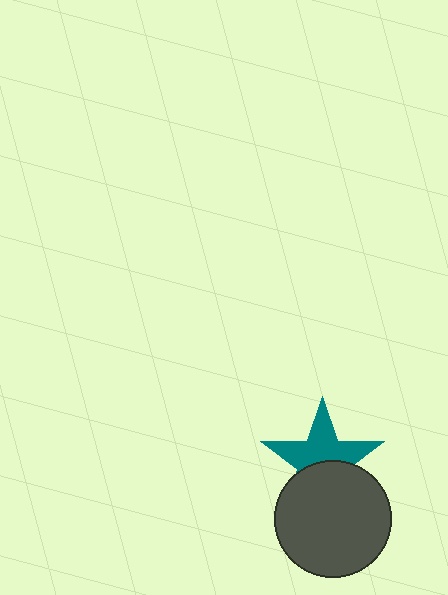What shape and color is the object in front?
The object in front is a dark gray circle.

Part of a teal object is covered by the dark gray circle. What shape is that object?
It is a star.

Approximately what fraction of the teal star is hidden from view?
Roughly 45% of the teal star is hidden behind the dark gray circle.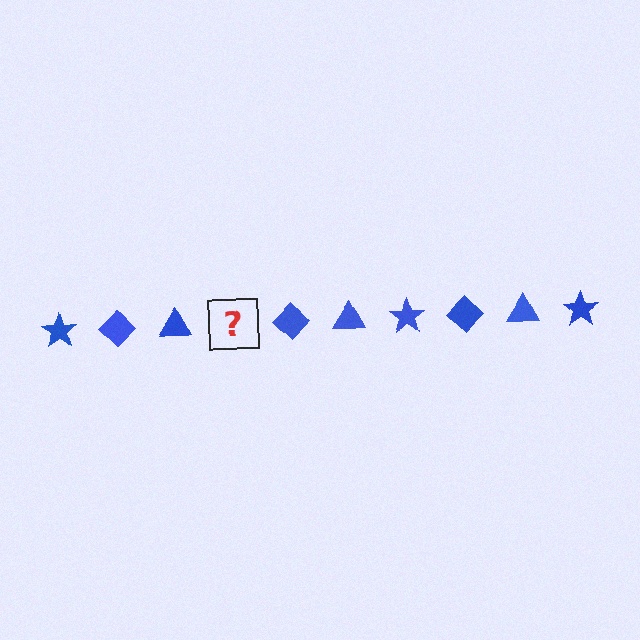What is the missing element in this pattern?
The missing element is a blue star.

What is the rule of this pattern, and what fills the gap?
The rule is that the pattern cycles through star, diamond, triangle shapes in blue. The gap should be filled with a blue star.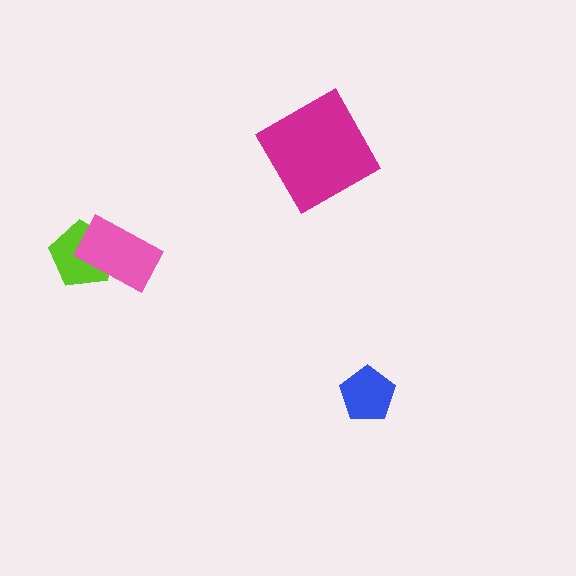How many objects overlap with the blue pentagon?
0 objects overlap with the blue pentagon.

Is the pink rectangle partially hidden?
No, no other shape covers it.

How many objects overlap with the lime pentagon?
1 object overlaps with the lime pentagon.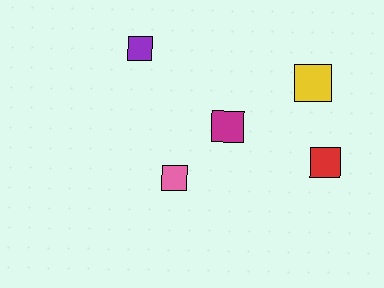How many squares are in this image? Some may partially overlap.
There are 5 squares.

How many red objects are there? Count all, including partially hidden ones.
There is 1 red object.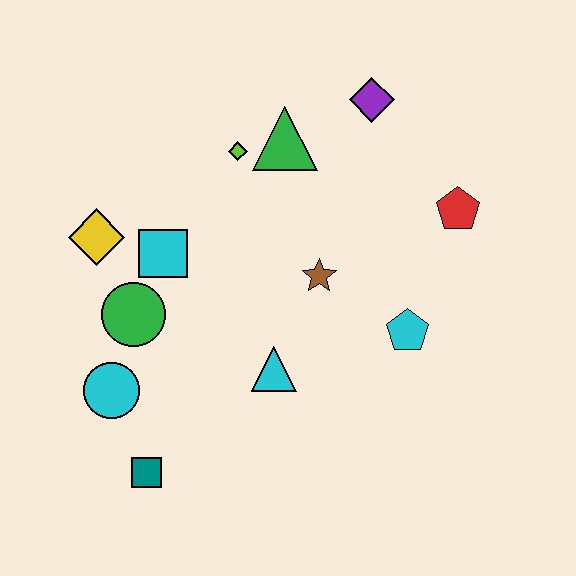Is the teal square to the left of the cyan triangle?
Yes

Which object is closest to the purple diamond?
The green triangle is closest to the purple diamond.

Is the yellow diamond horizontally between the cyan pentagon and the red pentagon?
No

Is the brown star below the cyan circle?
No